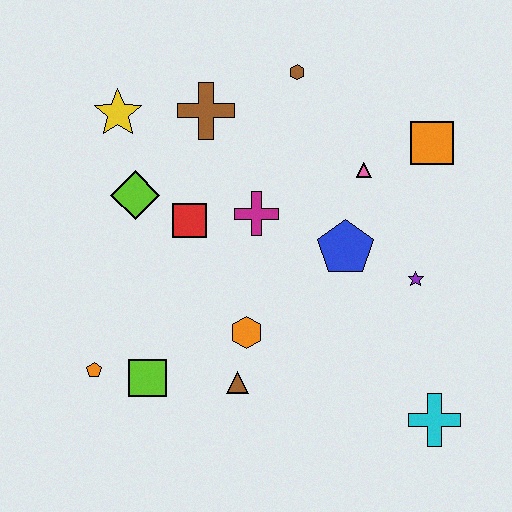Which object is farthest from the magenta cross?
The cyan cross is farthest from the magenta cross.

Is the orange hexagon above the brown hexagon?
No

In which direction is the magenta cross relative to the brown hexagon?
The magenta cross is below the brown hexagon.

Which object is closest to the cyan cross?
The purple star is closest to the cyan cross.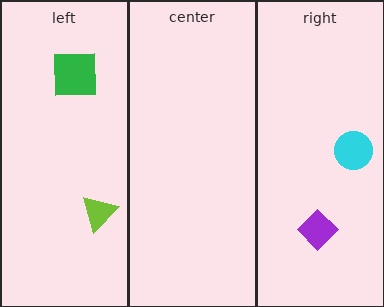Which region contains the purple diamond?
The right region.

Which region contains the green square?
The left region.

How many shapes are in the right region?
2.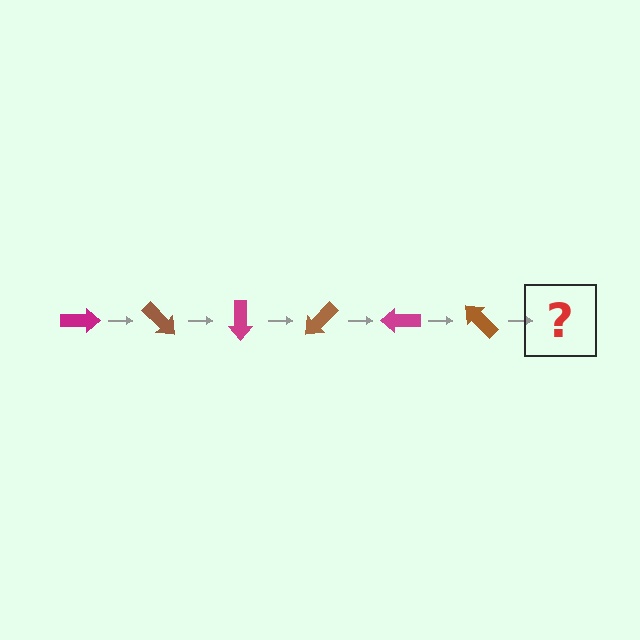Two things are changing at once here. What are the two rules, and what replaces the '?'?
The two rules are that it rotates 45 degrees each step and the color cycles through magenta and brown. The '?' should be a magenta arrow, rotated 270 degrees from the start.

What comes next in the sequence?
The next element should be a magenta arrow, rotated 270 degrees from the start.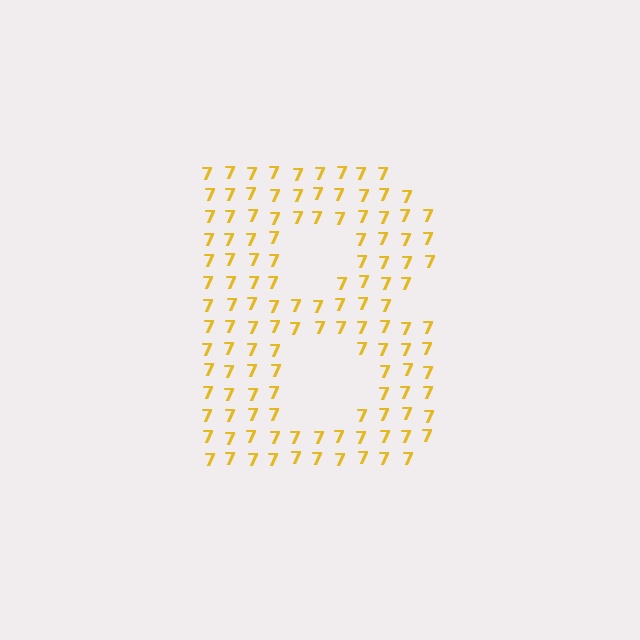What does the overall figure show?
The overall figure shows the letter B.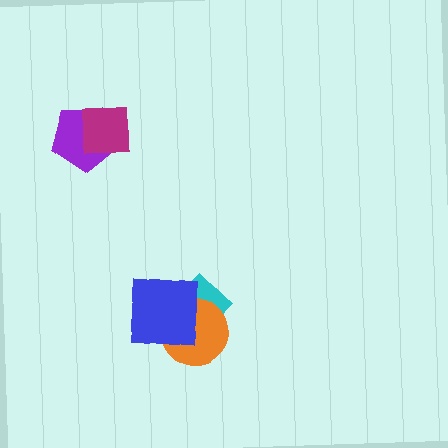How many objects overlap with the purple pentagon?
1 object overlaps with the purple pentagon.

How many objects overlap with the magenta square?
1 object overlaps with the magenta square.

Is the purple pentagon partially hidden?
Yes, it is partially covered by another shape.